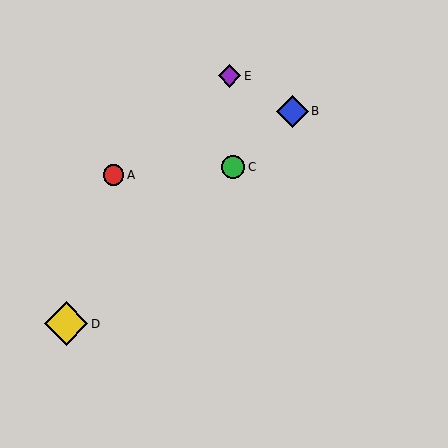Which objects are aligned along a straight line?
Objects B, C, D are aligned along a straight line.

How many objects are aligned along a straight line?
3 objects (B, C, D) are aligned along a straight line.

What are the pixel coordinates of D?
Object D is at (66, 324).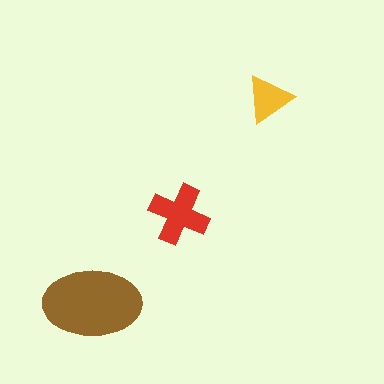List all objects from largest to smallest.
The brown ellipse, the red cross, the yellow triangle.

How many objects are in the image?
There are 3 objects in the image.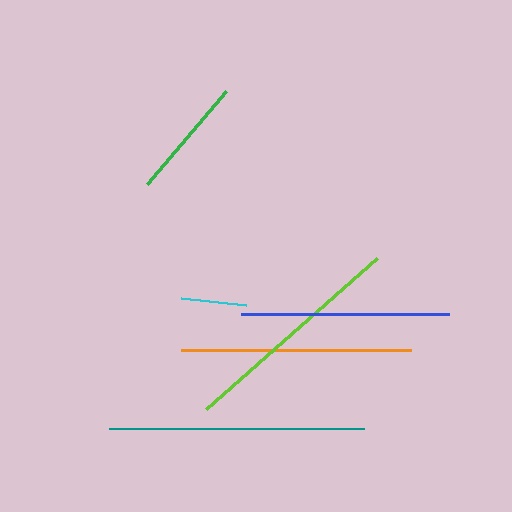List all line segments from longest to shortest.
From longest to shortest: teal, orange, lime, blue, green, cyan.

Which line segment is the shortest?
The cyan line is the shortest at approximately 65 pixels.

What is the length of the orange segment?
The orange segment is approximately 230 pixels long.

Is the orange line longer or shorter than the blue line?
The orange line is longer than the blue line.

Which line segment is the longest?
The teal line is the longest at approximately 255 pixels.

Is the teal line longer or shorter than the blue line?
The teal line is longer than the blue line.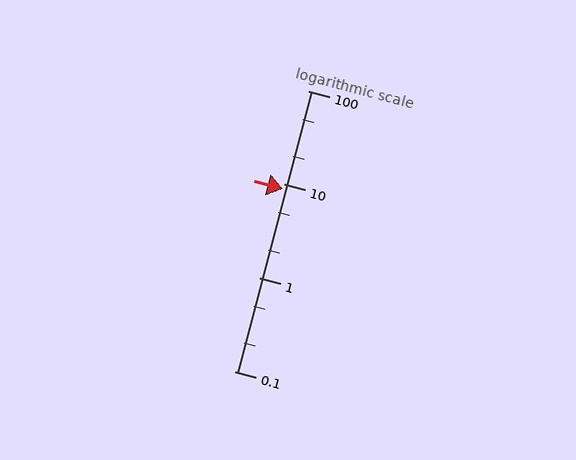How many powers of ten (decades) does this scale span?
The scale spans 3 decades, from 0.1 to 100.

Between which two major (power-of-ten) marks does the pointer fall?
The pointer is between 1 and 10.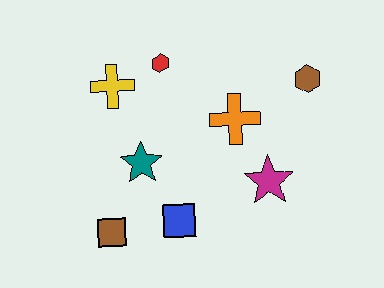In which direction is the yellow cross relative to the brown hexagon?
The yellow cross is to the left of the brown hexagon.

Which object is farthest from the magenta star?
The yellow cross is farthest from the magenta star.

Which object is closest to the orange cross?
The magenta star is closest to the orange cross.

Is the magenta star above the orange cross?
No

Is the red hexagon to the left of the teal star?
No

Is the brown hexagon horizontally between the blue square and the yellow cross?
No